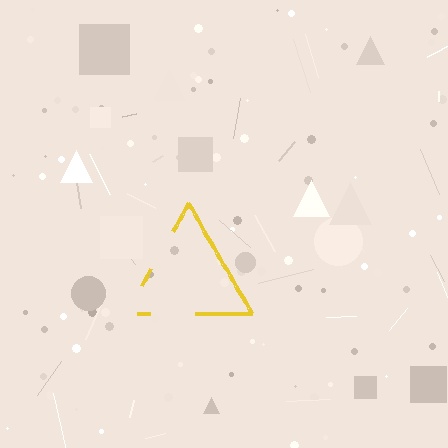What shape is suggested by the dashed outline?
The dashed outline suggests a triangle.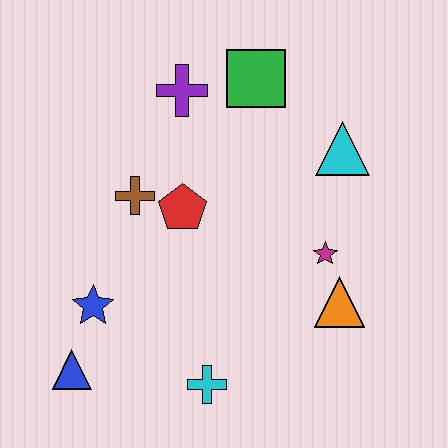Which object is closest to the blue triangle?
The blue star is closest to the blue triangle.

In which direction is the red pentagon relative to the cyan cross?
The red pentagon is above the cyan cross.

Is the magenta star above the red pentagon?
No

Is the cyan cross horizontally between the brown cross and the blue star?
No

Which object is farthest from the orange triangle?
The blue triangle is farthest from the orange triangle.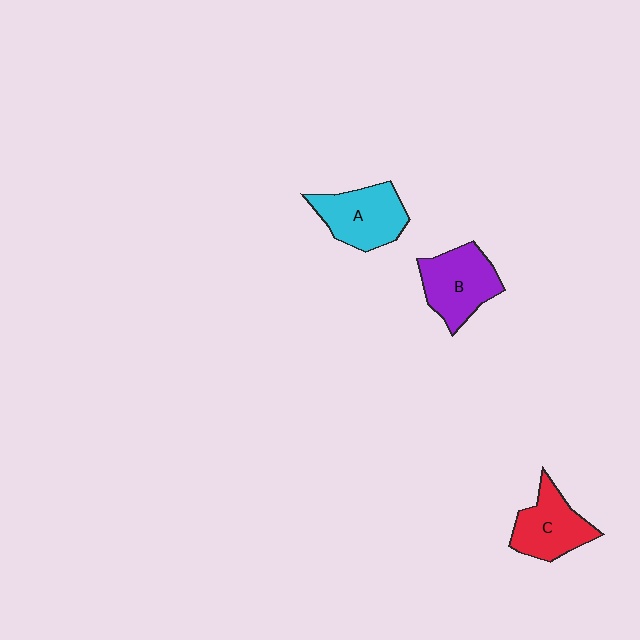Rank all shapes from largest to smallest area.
From largest to smallest: B (purple), A (cyan), C (red).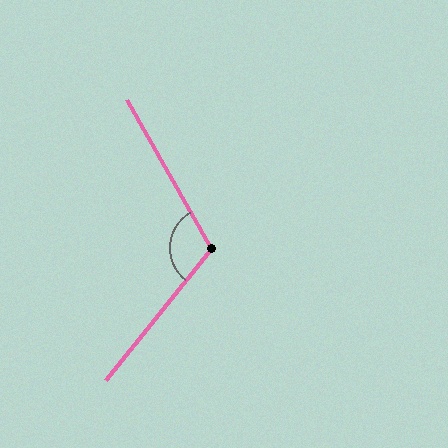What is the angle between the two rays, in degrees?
Approximately 112 degrees.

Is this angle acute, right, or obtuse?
It is obtuse.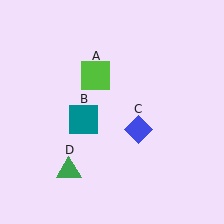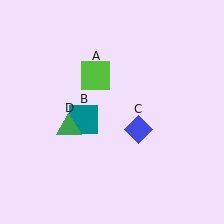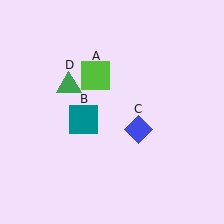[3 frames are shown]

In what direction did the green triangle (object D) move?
The green triangle (object D) moved up.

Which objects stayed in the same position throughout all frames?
Lime square (object A) and teal square (object B) and blue diamond (object C) remained stationary.